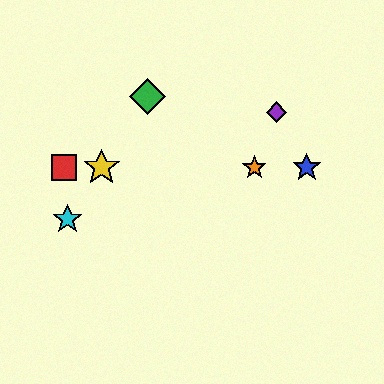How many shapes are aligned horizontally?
4 shapes (the red square, the blue star, the yellow star, the orange star) are aligned horizontally.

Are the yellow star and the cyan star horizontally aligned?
No, the yellow star is at y≈167 and the cyan star is at y≈219.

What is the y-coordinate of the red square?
The red square is at y≈167.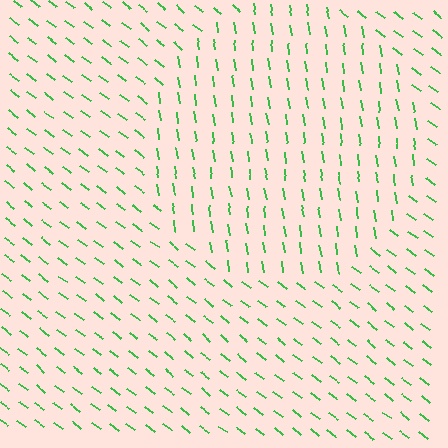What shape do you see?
I see a circle.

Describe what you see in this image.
The image is filled with small green line segments. A circle region in the image has lines oriented differently from the surrounding lines, creating a visible texture boundary.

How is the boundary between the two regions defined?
The boundary is defined purely by a change in line orientation (approximately 45 degrees difference). All lines are the same color and thickness.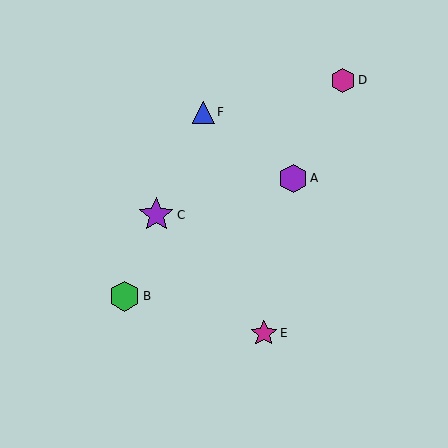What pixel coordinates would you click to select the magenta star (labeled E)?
Click at (264, 333) to select the magenta star E.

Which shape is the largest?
The purple star (labeled C) is the largest.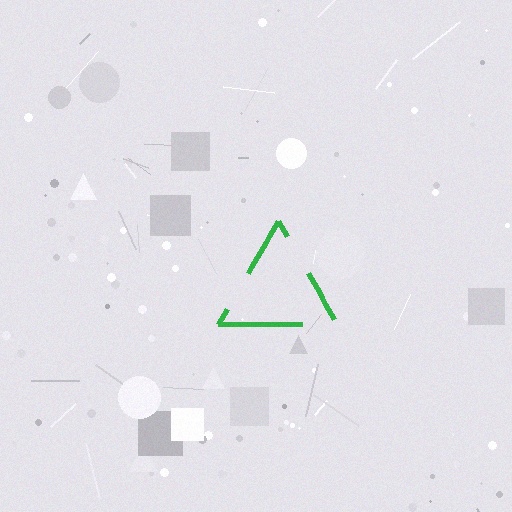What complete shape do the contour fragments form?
The contour fragments form a triangle.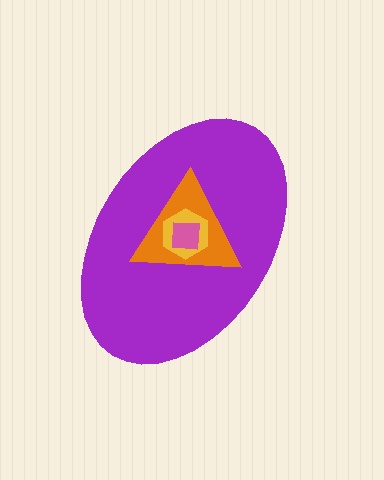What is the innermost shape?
The pink square.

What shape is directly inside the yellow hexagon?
The pink square.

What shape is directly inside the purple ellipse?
The orange triangle.